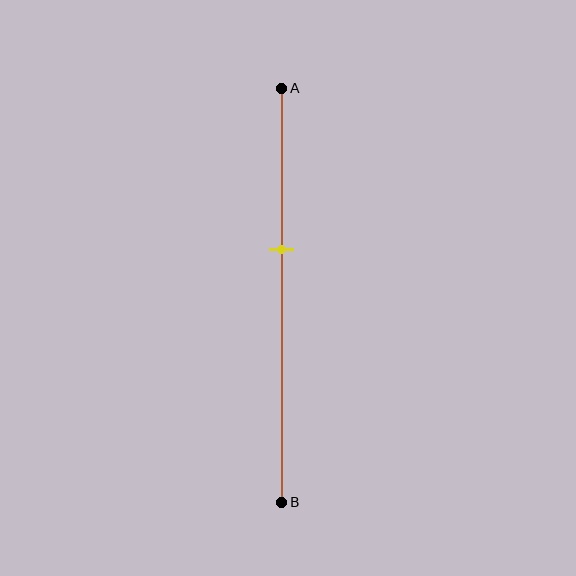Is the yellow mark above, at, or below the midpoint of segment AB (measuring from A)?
The yellow mark is above the midpoint of segment AB.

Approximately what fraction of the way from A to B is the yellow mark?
The yellow mark is approximately 40% of the way from A to B.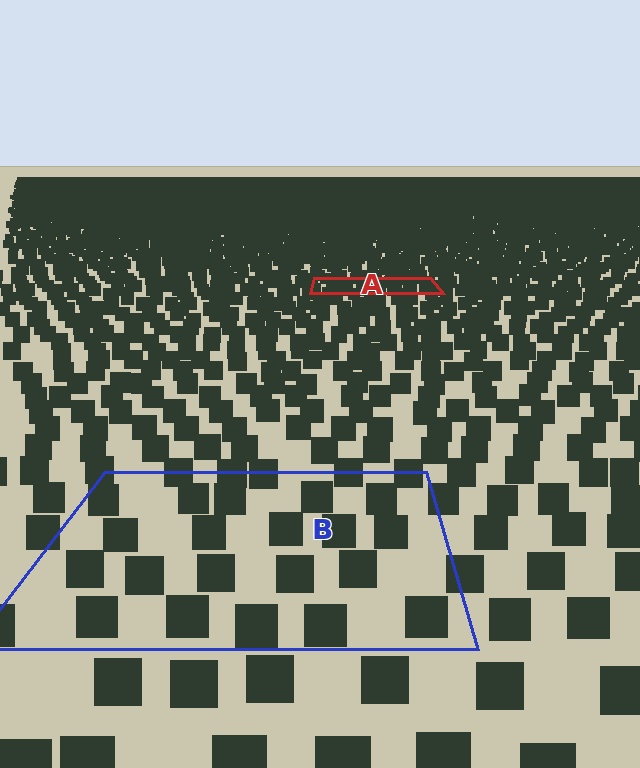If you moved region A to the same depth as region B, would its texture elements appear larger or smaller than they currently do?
They would appear larger. At a closer depth, the same texture elements are projected at a bigger on-screen size.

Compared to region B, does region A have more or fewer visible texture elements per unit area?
Region A has more texture elements per unit area — they are packed more densely because it is farther away.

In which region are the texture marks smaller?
The texture marks are smaller in region A, because it is farther away.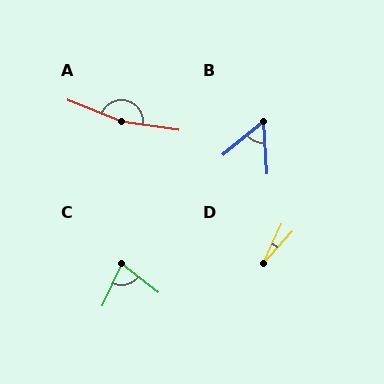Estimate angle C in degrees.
Approximately 77 degrees.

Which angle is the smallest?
D, at approximately 18 degrees.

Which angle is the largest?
A, at approximately 166 degrees.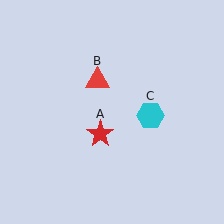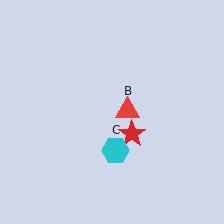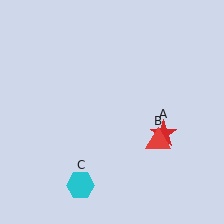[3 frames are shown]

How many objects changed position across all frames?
3 objects changed position: red star (object A), red triangle (object B), cyan hexagon (object C).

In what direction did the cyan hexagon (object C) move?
The cyan hexagon (object C) moved down and to the left.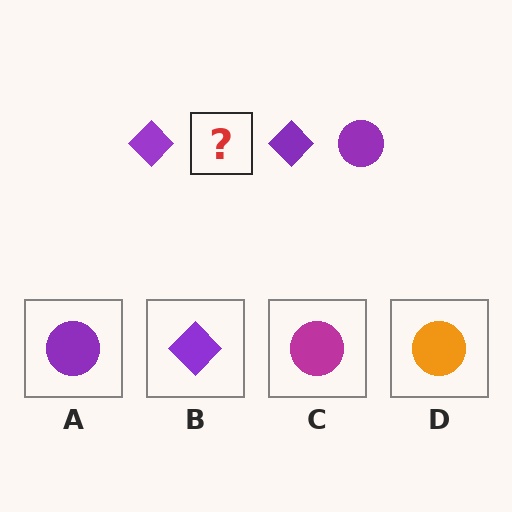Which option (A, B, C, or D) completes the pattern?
A.